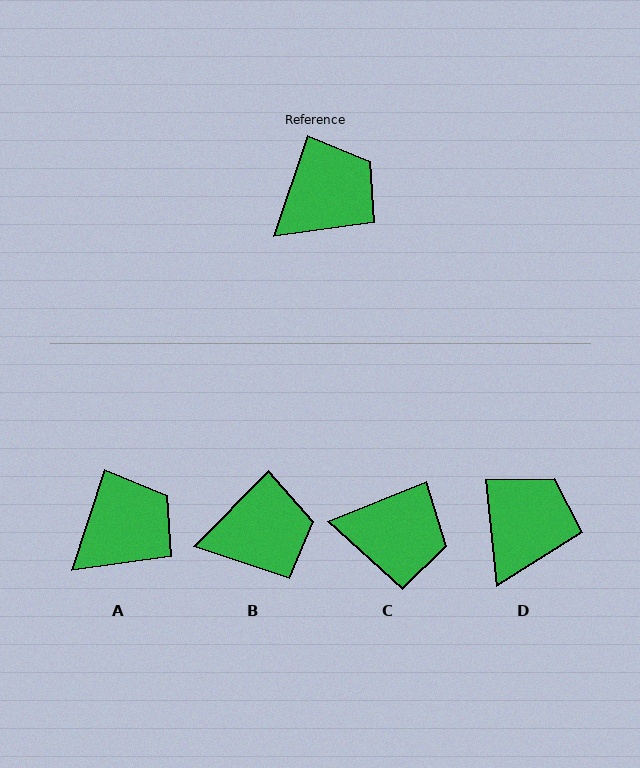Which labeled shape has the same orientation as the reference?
A.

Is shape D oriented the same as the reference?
No, it is off by about 24 degrees.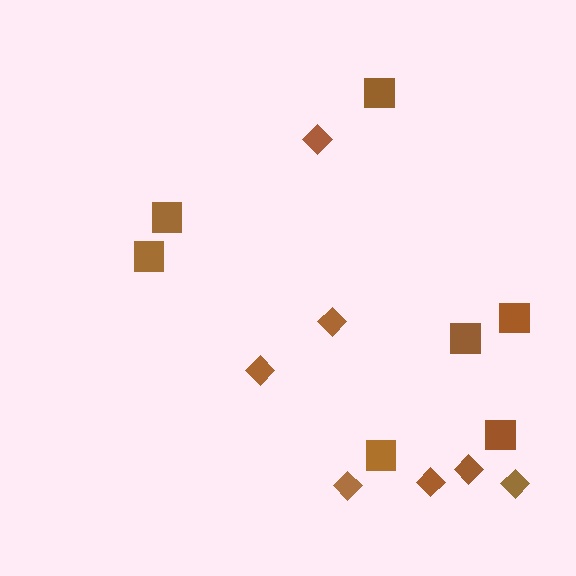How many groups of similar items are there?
There are 2 groups: one group of diamonds (7) and one group of squares (7).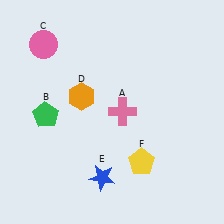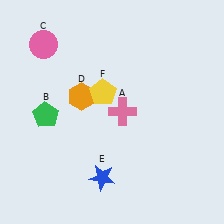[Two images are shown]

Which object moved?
The yellow pentagon (F) moved up.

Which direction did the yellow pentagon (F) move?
The yellow pentagon (F) moved up.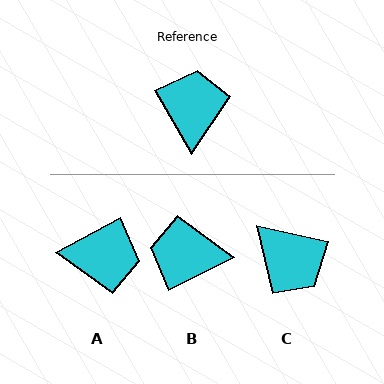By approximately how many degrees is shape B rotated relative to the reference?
Approximately 88 degrees counter-clockwise.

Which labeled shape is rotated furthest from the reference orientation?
C, about 132 degrees away.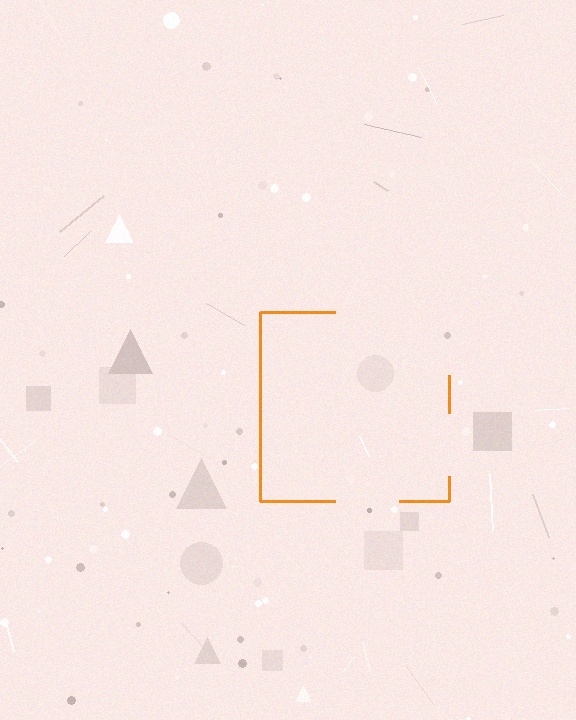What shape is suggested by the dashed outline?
The dashed outline suggests a square.